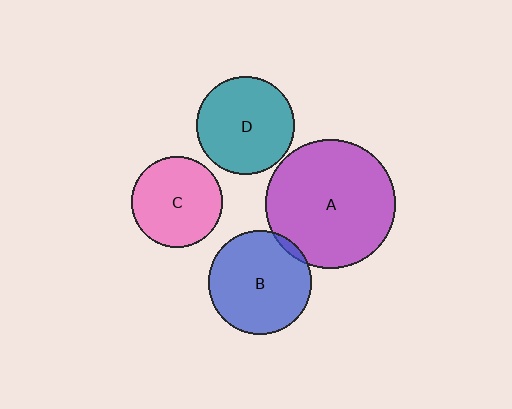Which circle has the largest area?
Circle A (purple).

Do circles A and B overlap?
Yes.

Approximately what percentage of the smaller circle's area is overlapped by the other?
Approximately 5%.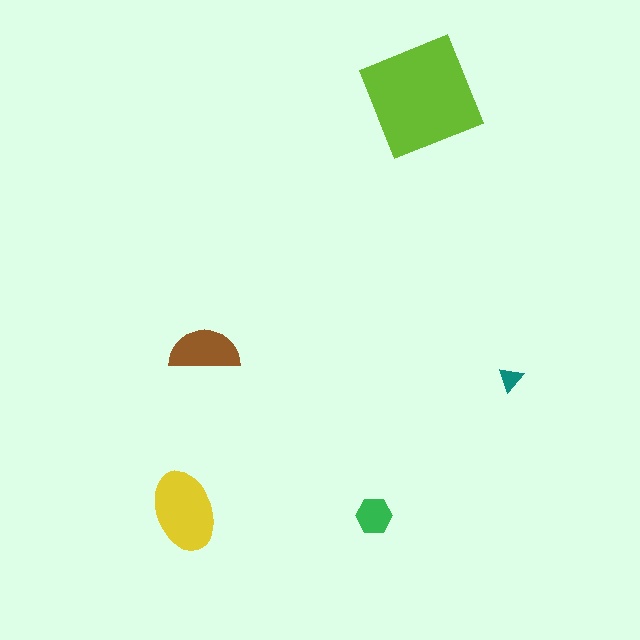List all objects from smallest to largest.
The teal triangle, the green hexagon, the brown semicircle, the yellow ellipse, the lime square.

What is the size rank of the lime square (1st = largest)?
1st.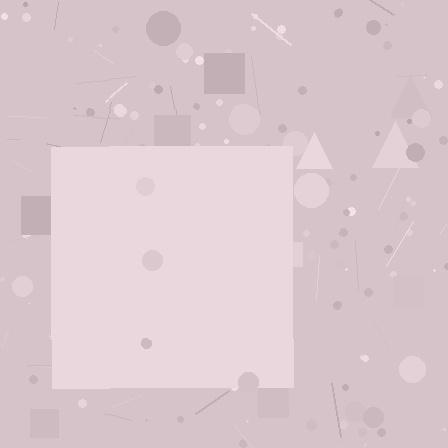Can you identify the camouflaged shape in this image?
The camouflaged shape is a square.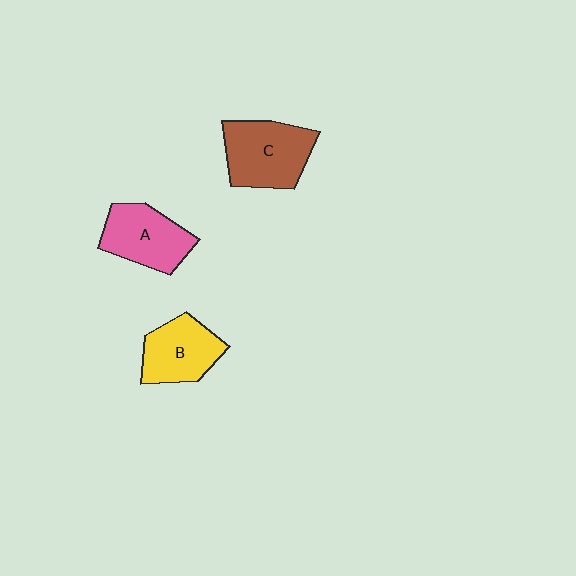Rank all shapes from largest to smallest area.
From largest to smallest: C (brown), A (pink), B (yellow).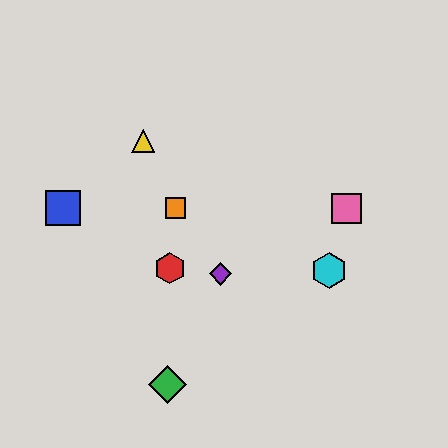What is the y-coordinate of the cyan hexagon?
The cyan hexagon is at y≈271.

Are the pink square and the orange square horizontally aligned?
Yes, both are at y≈208.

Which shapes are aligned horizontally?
The blue square, the orange square, the pink square are aligned horizontally.